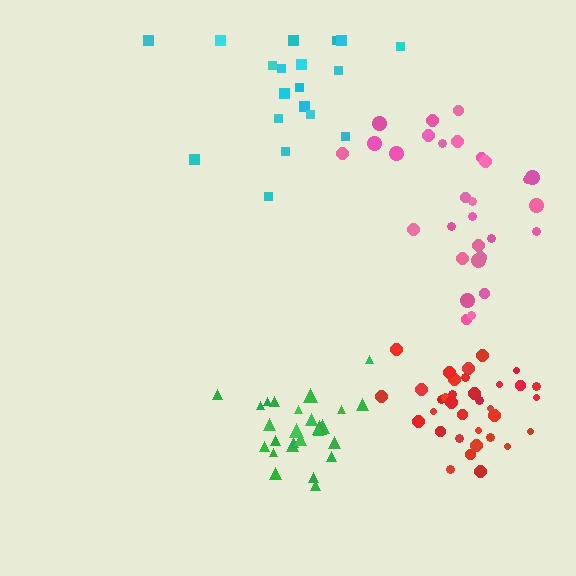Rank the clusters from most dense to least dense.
green, red, pink, cyan.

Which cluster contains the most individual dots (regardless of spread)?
Red (34).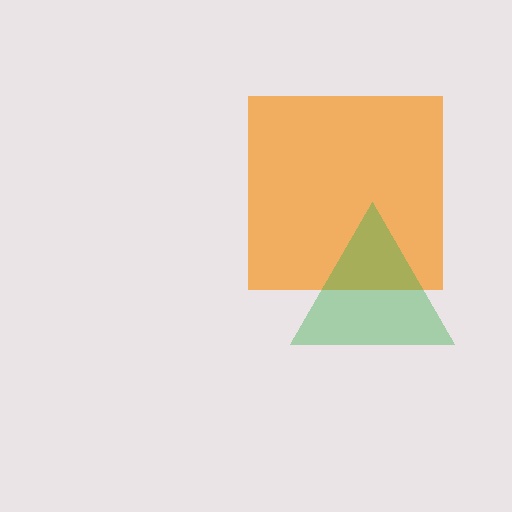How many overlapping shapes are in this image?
There are 2 overlapping shapes in the image.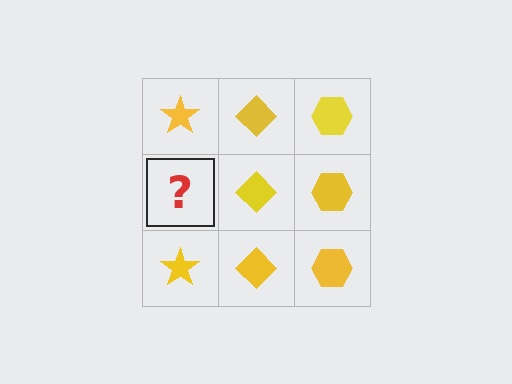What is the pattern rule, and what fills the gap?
The rule is that each column has a consistent shape. The gap should be filled with a yellow star.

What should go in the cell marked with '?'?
The missing cell should contain a yellow star.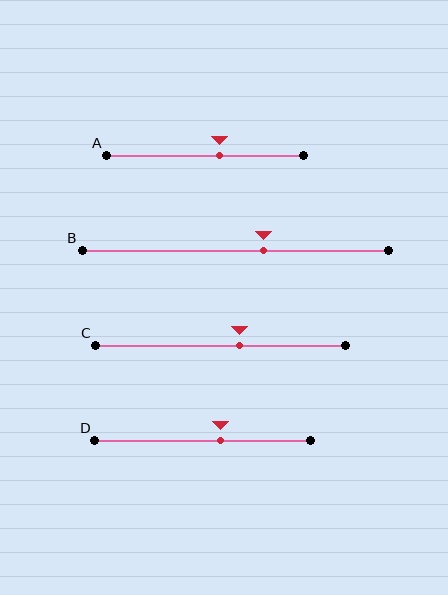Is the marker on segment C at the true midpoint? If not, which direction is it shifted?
No, the marker on segment C is shifted to the right by about 7% of the segment length.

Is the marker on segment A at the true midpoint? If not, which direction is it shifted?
No, the marker on segment A is shifted to the right by about 8% of the segment length.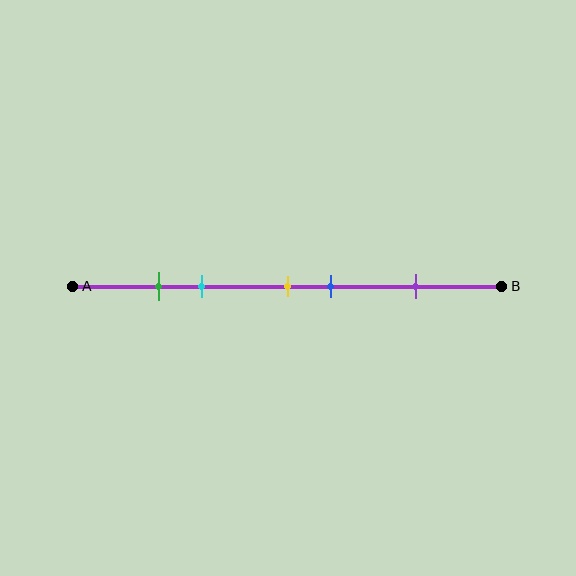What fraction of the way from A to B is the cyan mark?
The cyan mark is approximately 30% (0.3) of the way from A to B.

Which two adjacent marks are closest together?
The green and cyan marks are the closest adjacent pair.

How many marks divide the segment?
There are 5 marks dividing the segment.